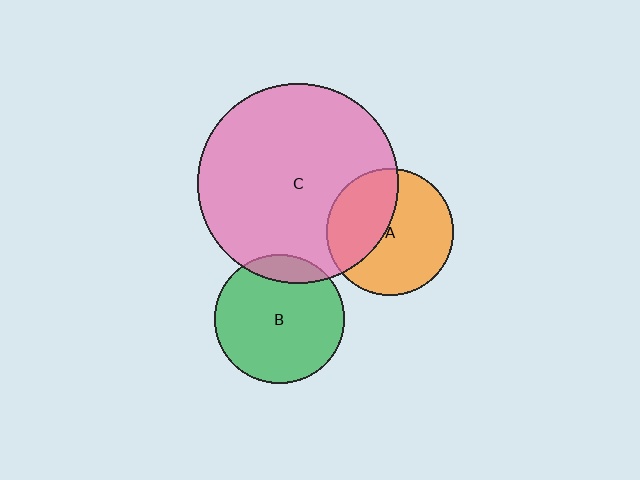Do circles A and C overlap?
Yes.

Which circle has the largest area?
Circle C (pink).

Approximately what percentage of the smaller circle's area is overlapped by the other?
Approximately 40%.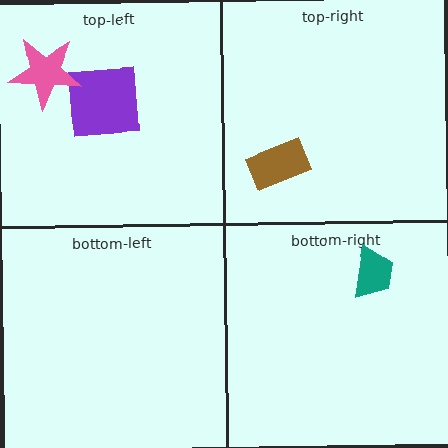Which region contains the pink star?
The top-left region.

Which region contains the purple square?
The top-left region.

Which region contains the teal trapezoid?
The bottom-right region.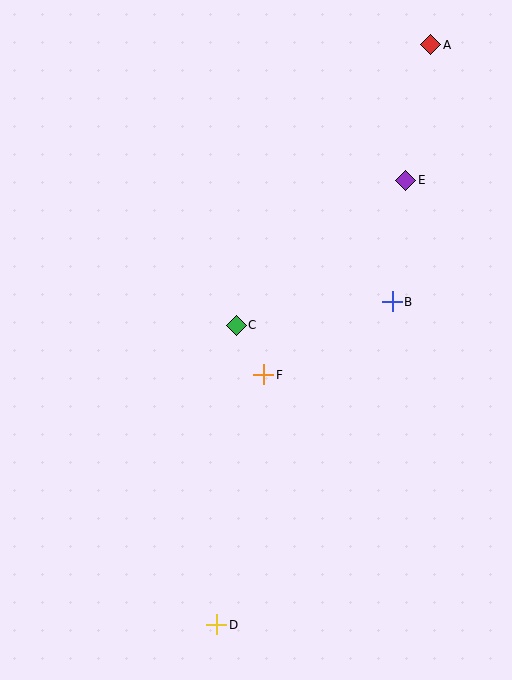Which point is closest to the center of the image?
Point C at (236, 325) is closest to the center.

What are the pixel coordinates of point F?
Point F is at (264, 375).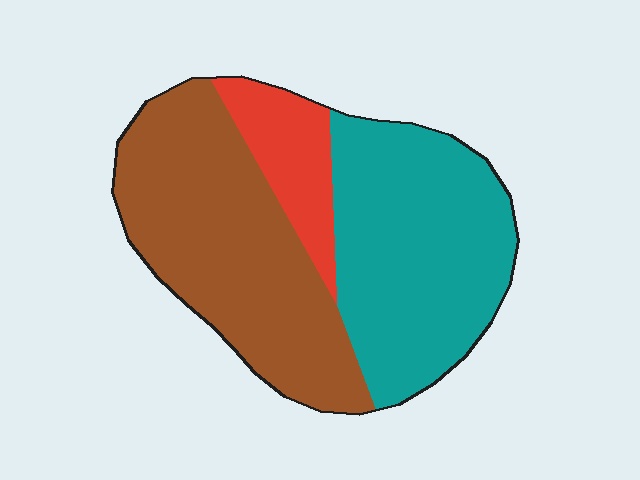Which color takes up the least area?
Red, at roughly 15%.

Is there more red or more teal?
Teal.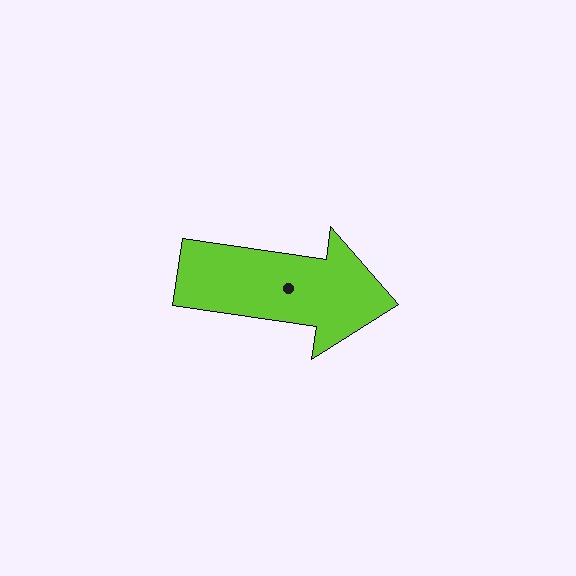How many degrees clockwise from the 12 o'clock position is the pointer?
Approximately 98 degrees.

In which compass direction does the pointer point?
East.